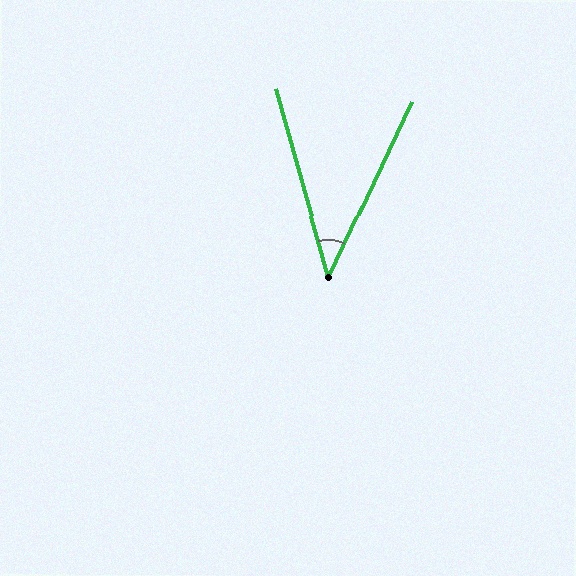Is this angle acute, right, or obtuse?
It is acute.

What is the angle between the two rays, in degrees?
Approximately 41 degrees.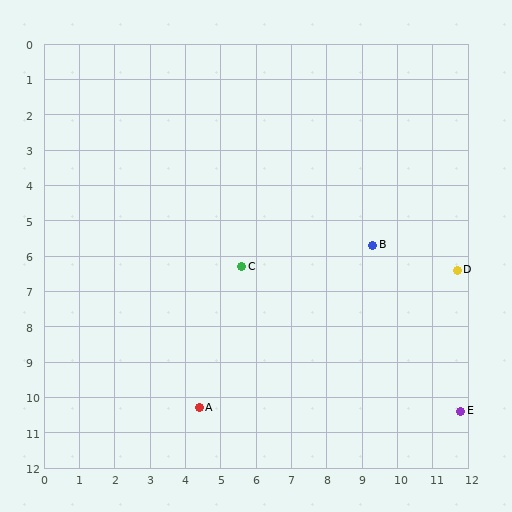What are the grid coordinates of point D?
Point D is at approximately (11.7, 6.4).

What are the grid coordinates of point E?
Point E is at approximately (11.8, 10.4).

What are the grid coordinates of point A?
Point A is at approximately (4.4, 10.3).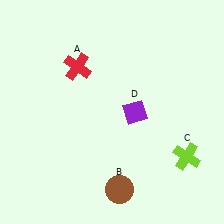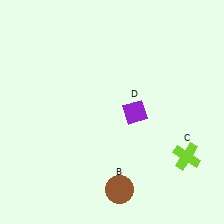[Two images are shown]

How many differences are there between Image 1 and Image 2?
There is 1 difference between the two images.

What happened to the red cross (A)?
The red cross (A) was removed in Image 2. It was in the top-left area of Image 1.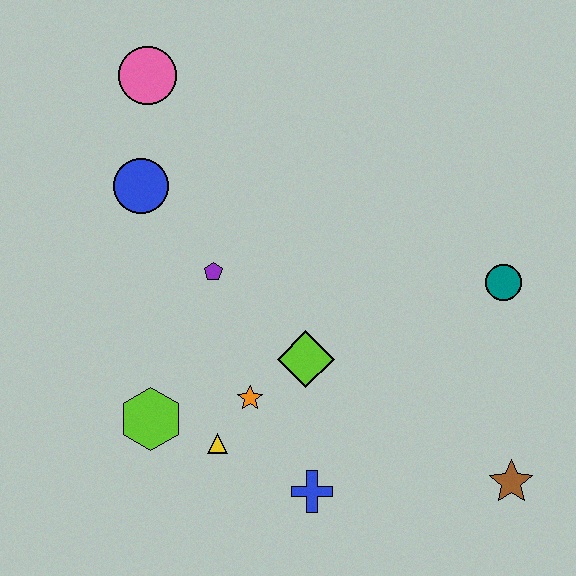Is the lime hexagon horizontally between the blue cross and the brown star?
No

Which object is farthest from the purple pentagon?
The brown star is farthest from the purple pentagon.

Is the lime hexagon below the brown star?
No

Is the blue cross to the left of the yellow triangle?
No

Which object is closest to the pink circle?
The blue circle is closest to the pink circle.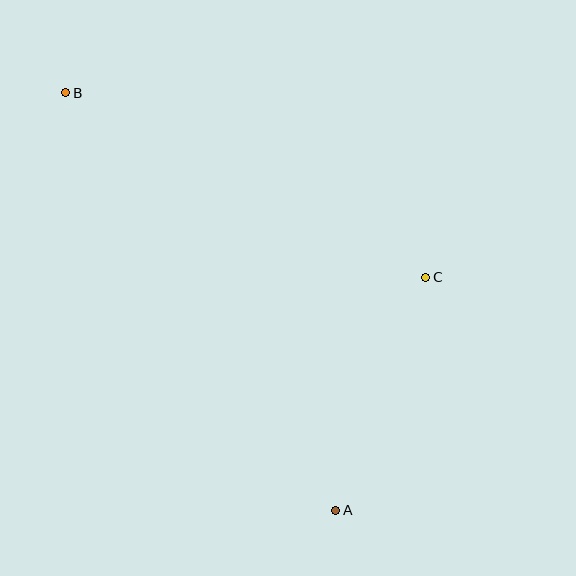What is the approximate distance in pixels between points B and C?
The distance between B and C is approximately 404 pixels.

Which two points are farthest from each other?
Points A and B are farthest from each other.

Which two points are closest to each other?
Points A and C are closest to each other.